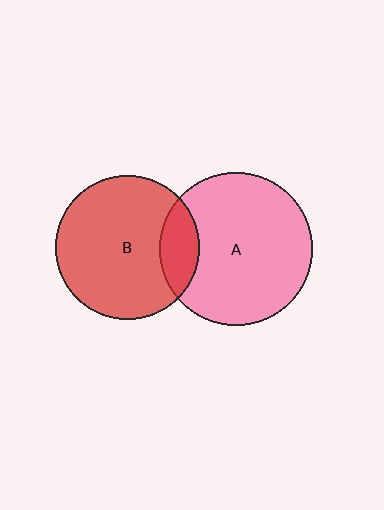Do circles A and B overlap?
Yes.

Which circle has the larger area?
Circle A (pink).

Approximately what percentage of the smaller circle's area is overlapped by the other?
Approximately 15%.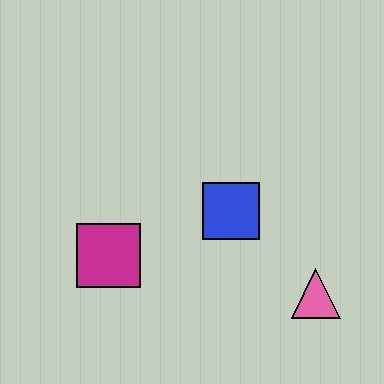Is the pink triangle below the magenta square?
Yes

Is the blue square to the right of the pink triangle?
No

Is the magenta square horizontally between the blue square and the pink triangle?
No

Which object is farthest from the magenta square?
The pink triangle is farthest from the magenta square.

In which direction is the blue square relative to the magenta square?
The blue square is to the right of the magenta square.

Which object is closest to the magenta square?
The blue square is closest to the magenta square.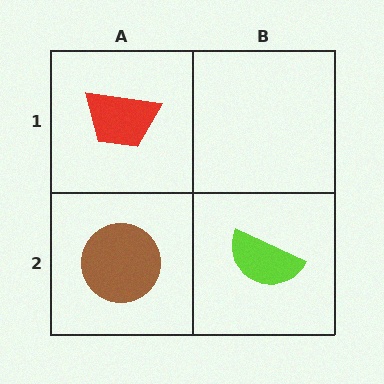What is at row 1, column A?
A red trapezoid.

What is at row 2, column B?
A lime semicircle.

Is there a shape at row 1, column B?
No, that cell is empty.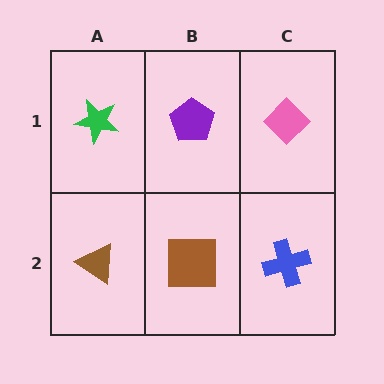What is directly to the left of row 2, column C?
A brown square.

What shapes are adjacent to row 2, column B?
A purple pentagon (row 1, column B), a brown triangle (row 2, column A), a blue cross (row 2, column C).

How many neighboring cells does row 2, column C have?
2.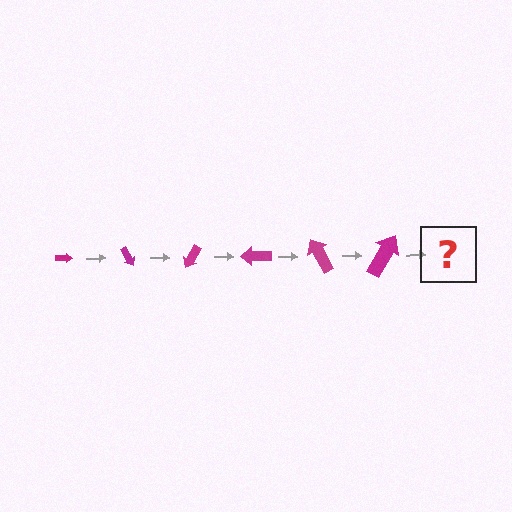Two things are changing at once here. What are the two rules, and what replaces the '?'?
The two rules are that the arrow grows larger each step and it rotates 60 degrees each step. The '?' should be an arrow, larger than the previous one and rotated 360 degrees from the start.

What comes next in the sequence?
The next element should be an arrow, larger than the previous one and rotated 360 degrees from the start.